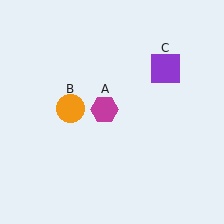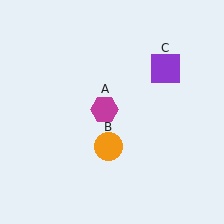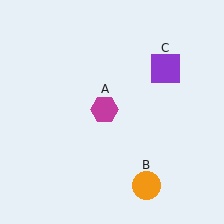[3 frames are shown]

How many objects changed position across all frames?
1 object changed position: orange circle (object B).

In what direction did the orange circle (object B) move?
The orange circle (object B) moved down and to the right.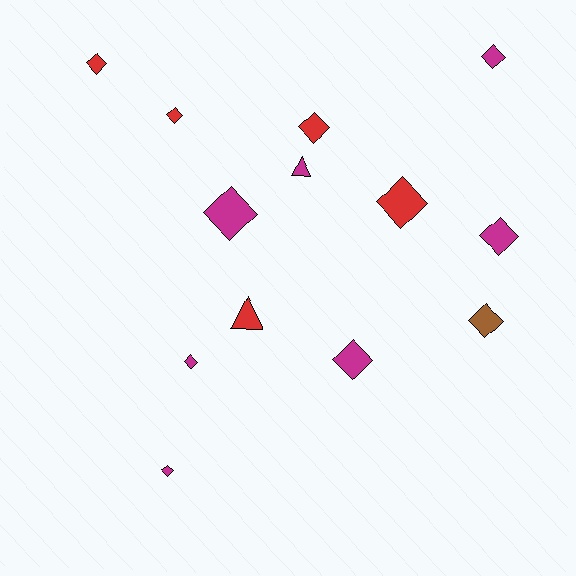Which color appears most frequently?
Magenta, with 7 objects.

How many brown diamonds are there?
There is 1 brown diamond.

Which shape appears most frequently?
Diamond, with 11 objects.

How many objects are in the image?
There are 13 objects.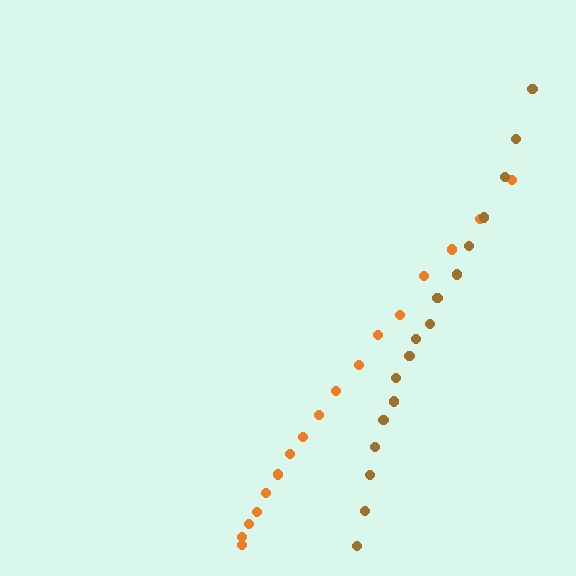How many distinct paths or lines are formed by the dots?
There are 2 distinct paths.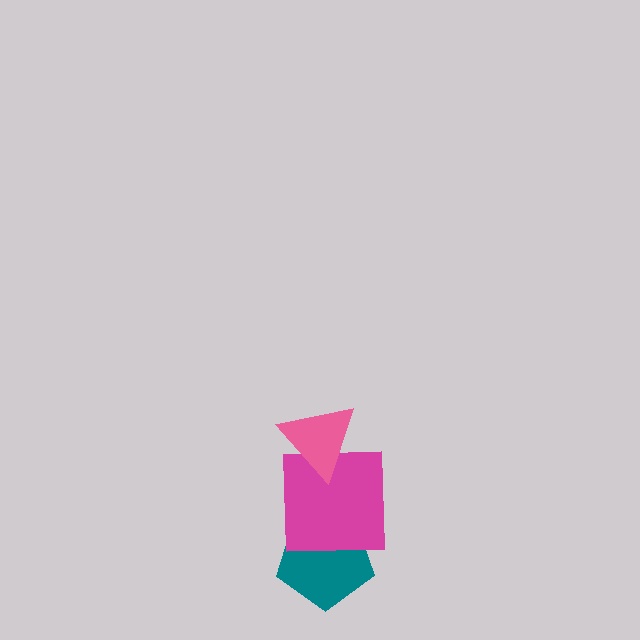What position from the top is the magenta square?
The magenta square is 2nd from the top.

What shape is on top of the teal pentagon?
The magenta square is on top of the teal pentagon.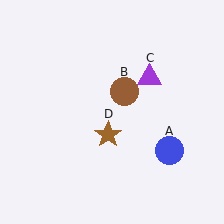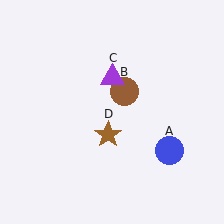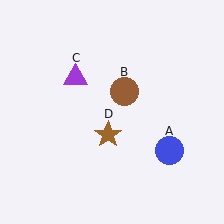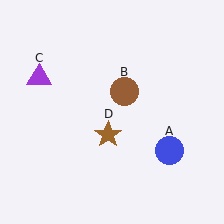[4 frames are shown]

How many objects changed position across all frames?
1 object changed position: purple triangle (object C).